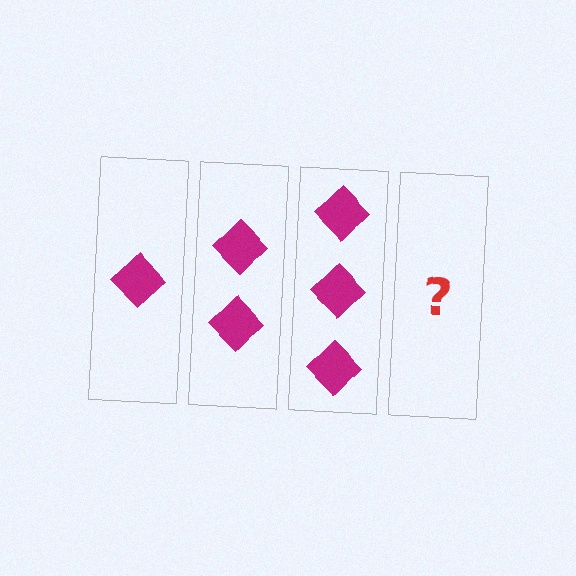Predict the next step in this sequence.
The next step is 4 diamonds.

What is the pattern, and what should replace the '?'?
The pattern is that each step adds one more diamond. The '?' should be 4 diamonds.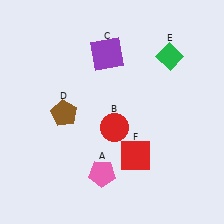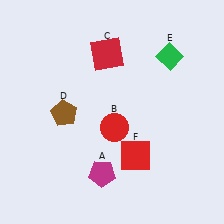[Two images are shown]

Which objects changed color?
A changed from pink to magenta. C changed from purple to red.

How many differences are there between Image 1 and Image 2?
There are 2 differences between the two images.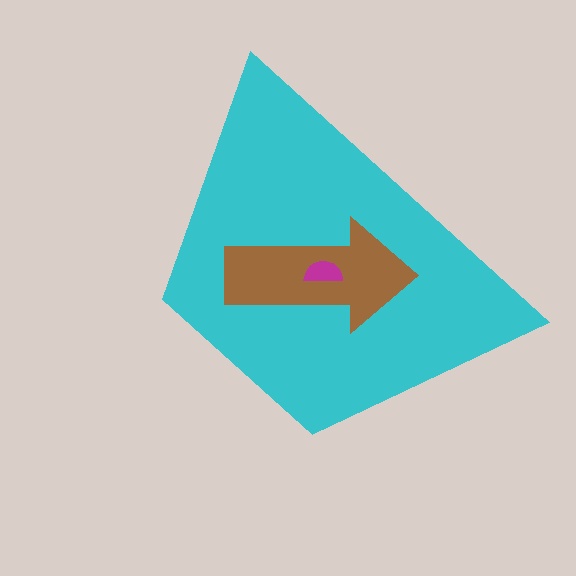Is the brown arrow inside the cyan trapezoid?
Yes.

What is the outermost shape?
The cyan trapezoid.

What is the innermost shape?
The magenta semicircle.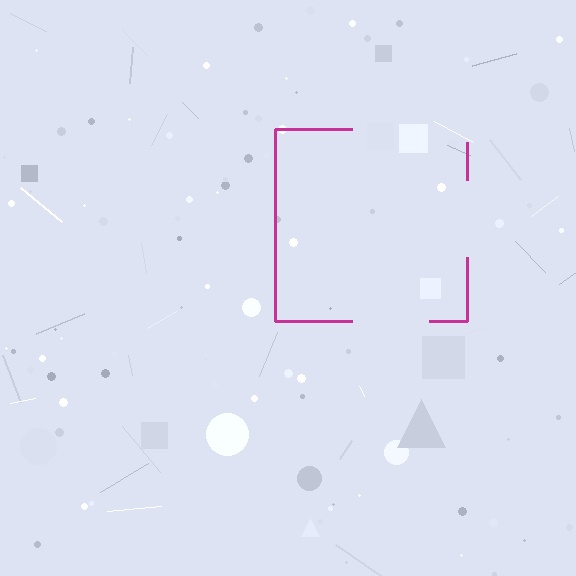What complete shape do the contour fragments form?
The contour fragments form a square.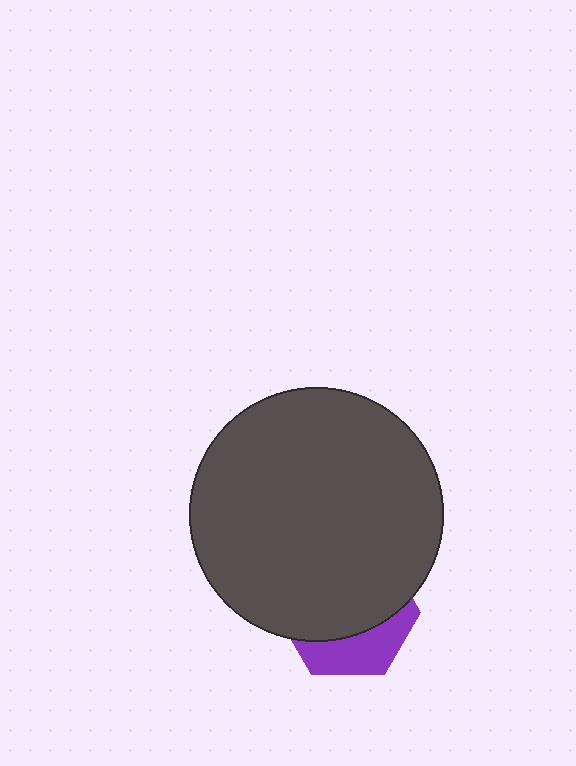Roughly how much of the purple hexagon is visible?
A small part of it is visible (roughly 32%).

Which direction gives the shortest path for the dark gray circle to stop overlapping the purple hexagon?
Moving up gives the shortest separation.